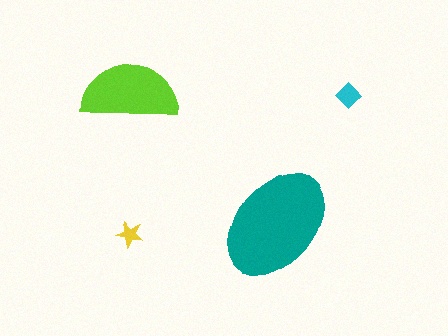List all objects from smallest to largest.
The yellow star, the cyan diamond, the lime semicircle, the teal ellipse.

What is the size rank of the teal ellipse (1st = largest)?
1st.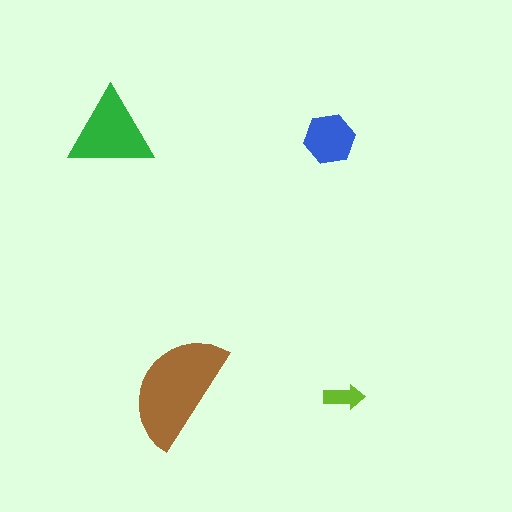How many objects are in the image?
There are 4 objects in the image.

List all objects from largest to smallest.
The brown semicircle, the green triangle, the blue hexagon, the lime arrow.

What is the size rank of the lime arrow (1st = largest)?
4th.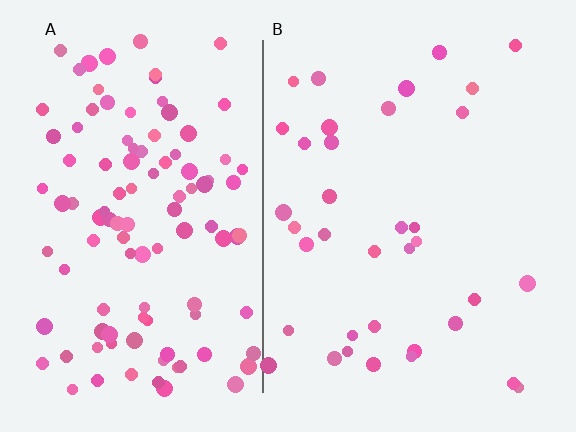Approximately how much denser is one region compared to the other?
Approximately 3.1× — region A over region B.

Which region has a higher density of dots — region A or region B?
A (the left).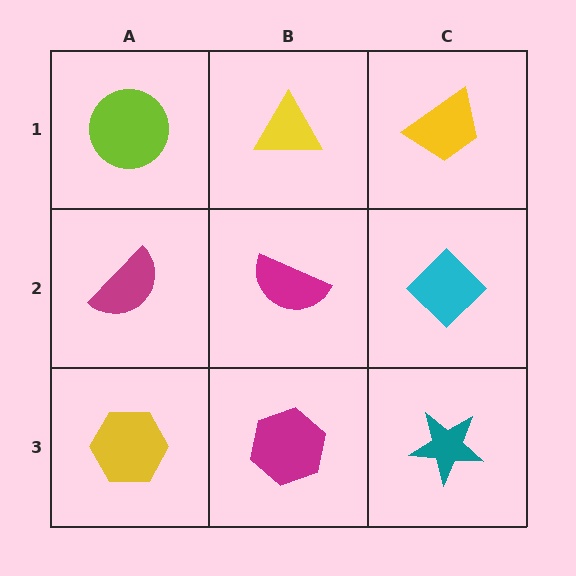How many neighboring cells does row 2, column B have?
4.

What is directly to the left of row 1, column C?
A yellow triangle.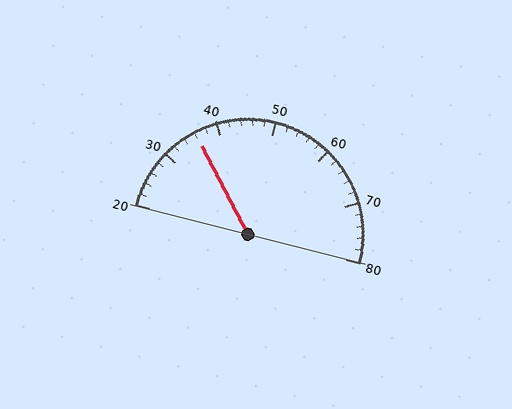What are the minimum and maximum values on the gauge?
The gauge ranges from 20 to 80.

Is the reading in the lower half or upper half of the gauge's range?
The reading is in the lower half of the range (20 to 80).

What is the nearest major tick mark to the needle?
The nearest major tick mark is 40.